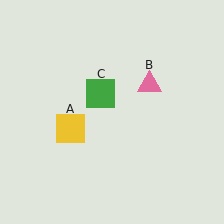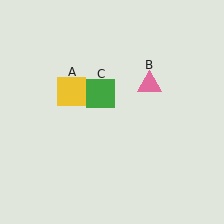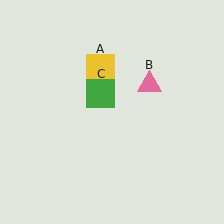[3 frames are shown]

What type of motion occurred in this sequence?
The yellow square (object A) rotated clockwise around the center of the scene.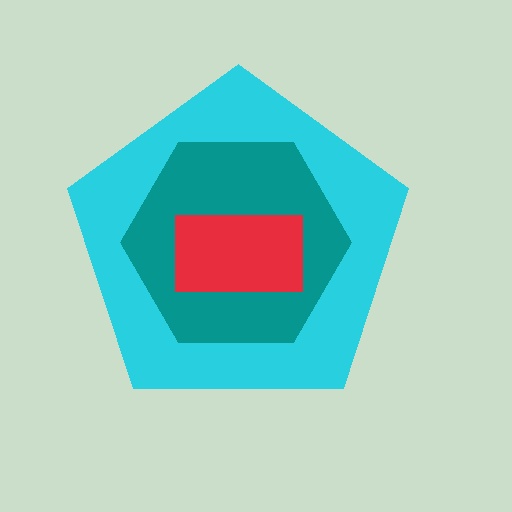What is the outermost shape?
The cyan pentagon.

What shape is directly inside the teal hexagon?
The red rectangle.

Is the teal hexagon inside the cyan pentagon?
Yes.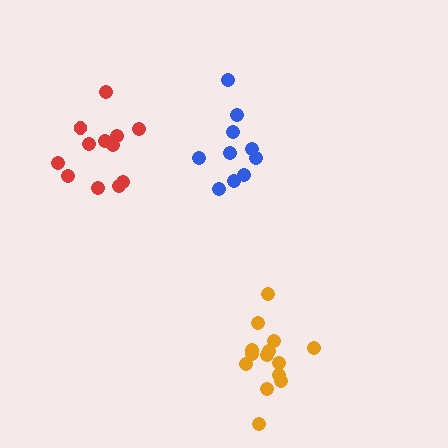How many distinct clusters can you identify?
There are 3 distinct clusters.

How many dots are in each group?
Group 1: 14 dots, Group 2: 10 dots, Group 3: 12 dots (36 total).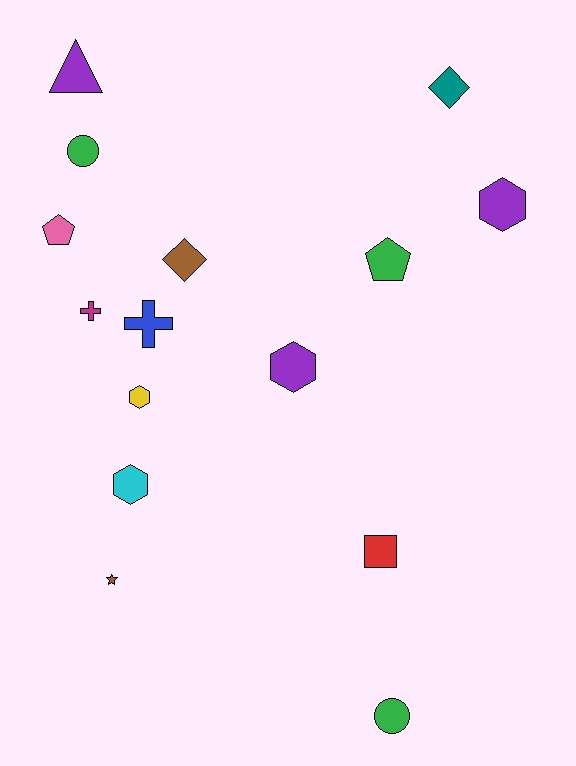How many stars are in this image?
There is 1 star.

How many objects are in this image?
There are 15 objects.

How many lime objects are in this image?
There are no lime objects.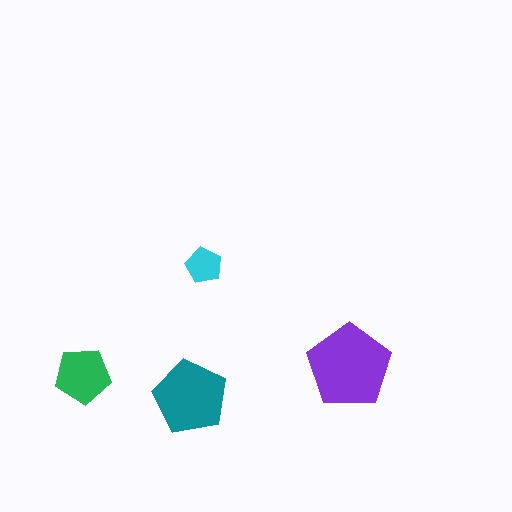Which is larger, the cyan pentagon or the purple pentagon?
The purple one.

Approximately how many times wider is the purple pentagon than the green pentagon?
About 1.5 times wider.